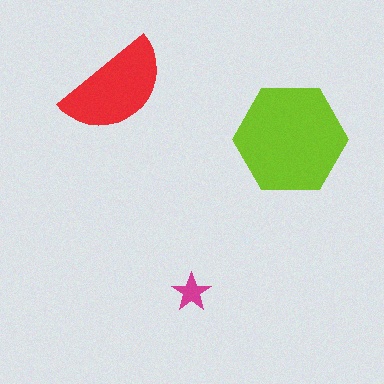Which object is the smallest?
The magenta star.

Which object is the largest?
The lime hexagon.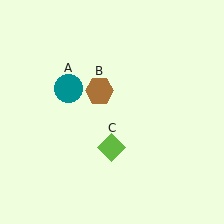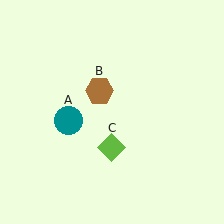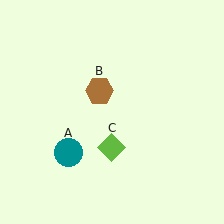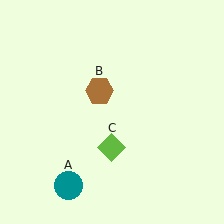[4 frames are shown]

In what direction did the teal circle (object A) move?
The teal circle (object A) moved down.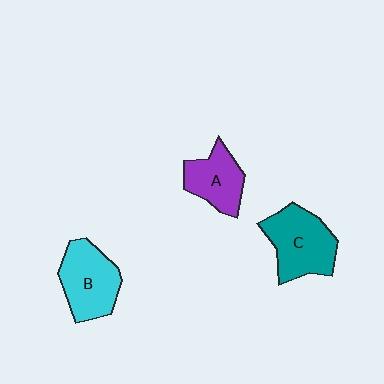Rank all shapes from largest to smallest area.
From largest to smallest: C (teal), B (cyan), A (purple).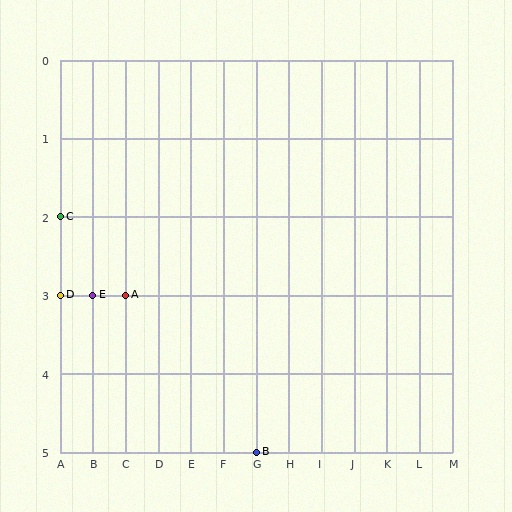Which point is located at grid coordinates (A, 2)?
Point C is at (A, 2).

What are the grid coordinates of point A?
Point A is at grid coordinates (C, 3).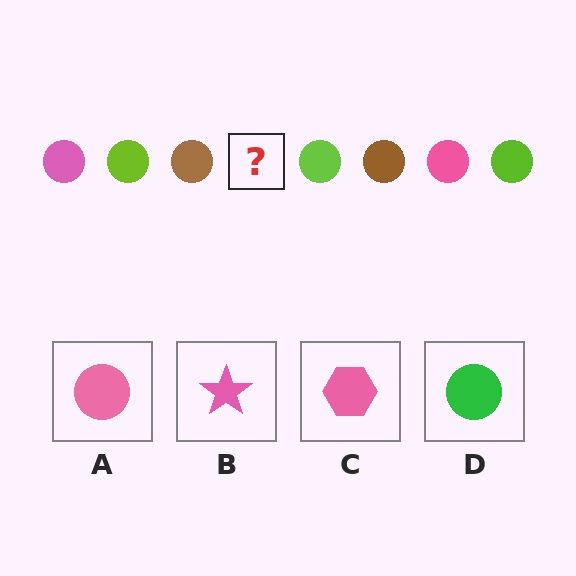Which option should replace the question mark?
Option A.